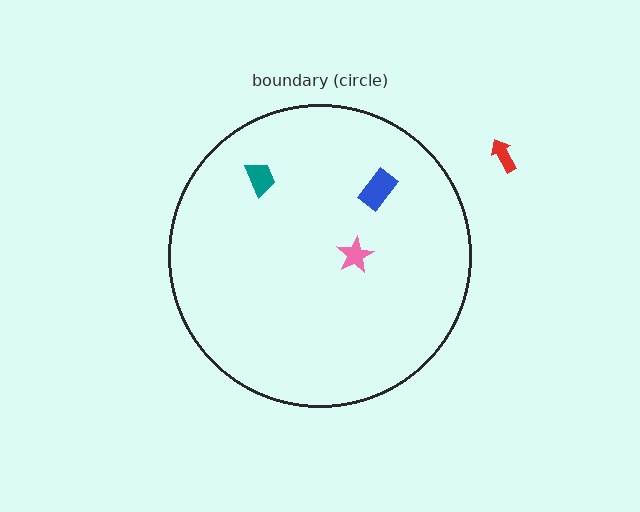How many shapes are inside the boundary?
3 inside, 1 outside.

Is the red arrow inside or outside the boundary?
Outside.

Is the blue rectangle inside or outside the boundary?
Inside.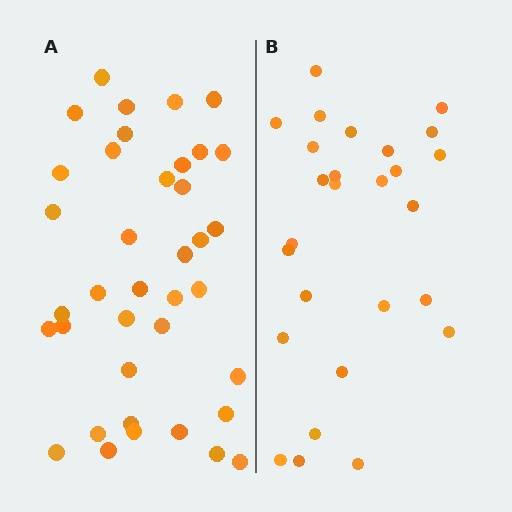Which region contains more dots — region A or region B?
Region A (the left region) has more dots.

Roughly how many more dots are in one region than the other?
Region A has roughly 12 or so more dots than region B.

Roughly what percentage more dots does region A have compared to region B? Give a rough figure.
About 40% more.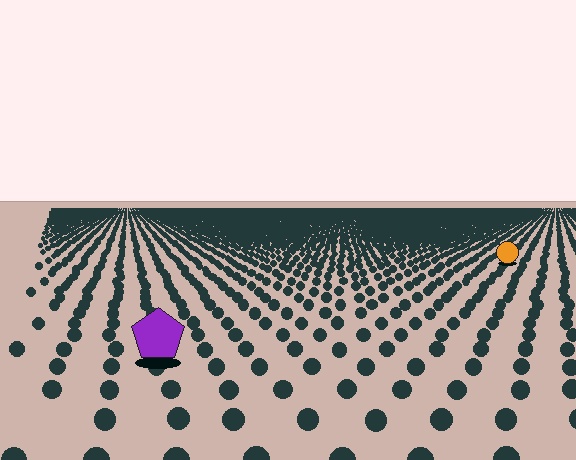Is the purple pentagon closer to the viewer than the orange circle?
Yes. The purple pentagon is closer — you can tell from the texture gradient: the ground texture is coarser near it.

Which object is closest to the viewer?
The purple pentagon is closest. The texture marks near it are larger and more spread out.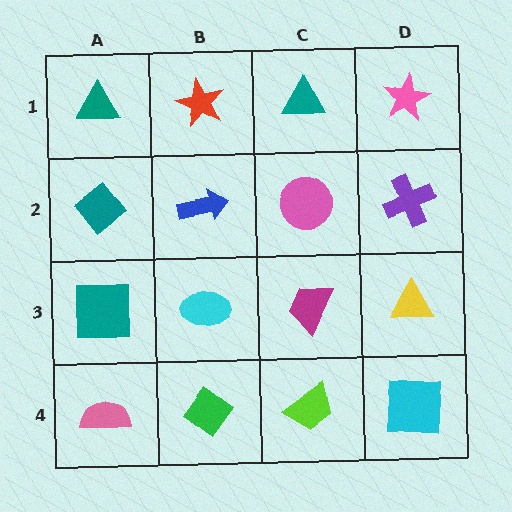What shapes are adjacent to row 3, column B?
A blue arrow (row 2, column B), a green diamond (row 4, column B), a teal square (row 3, column A), a magenta trapezoid (row 3, column C).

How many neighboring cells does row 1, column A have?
2.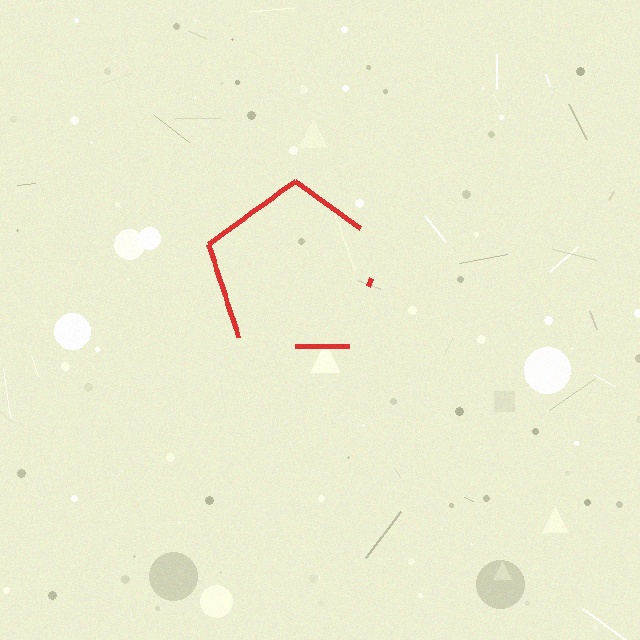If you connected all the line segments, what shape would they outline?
They would outline a pentagon.